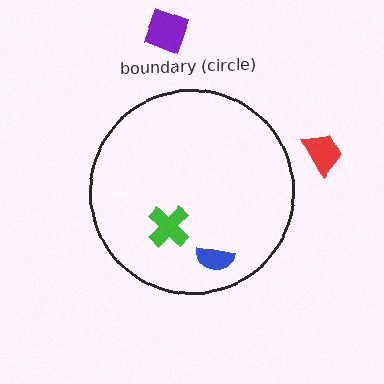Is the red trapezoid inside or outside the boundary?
Outside.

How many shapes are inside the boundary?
2 inside, 2 outside.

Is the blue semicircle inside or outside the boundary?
Inside.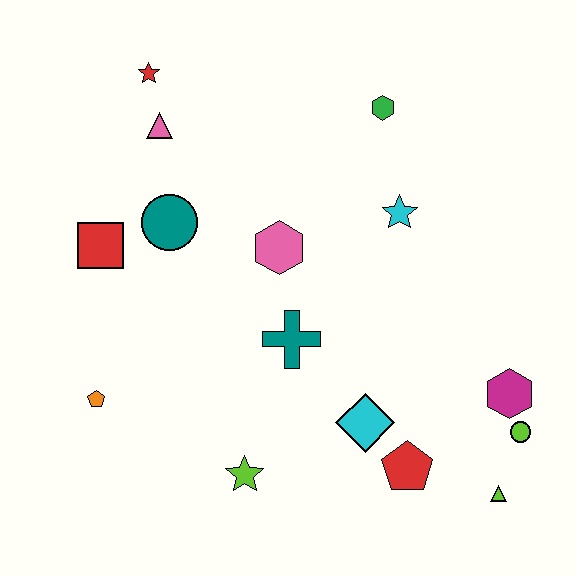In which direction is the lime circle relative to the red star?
The lime circle is to the right of the red star.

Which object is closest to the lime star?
The cyan diamond is closest to the lime star.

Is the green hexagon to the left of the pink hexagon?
No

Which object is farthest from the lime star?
The red star is farthest from the lime star.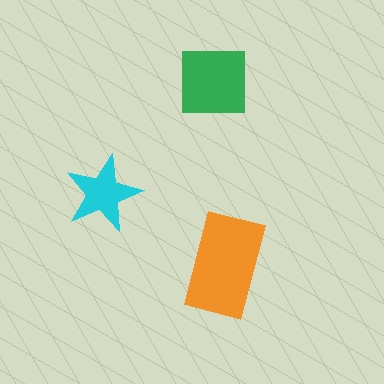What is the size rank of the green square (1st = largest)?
2nd.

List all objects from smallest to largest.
The cyan star, the green square, the orange rectangle.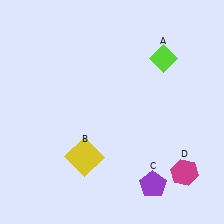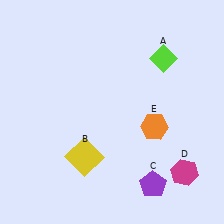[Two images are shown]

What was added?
An orange hexagon (E) was added in Image 2.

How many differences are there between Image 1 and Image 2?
There is 1 difference between the two images.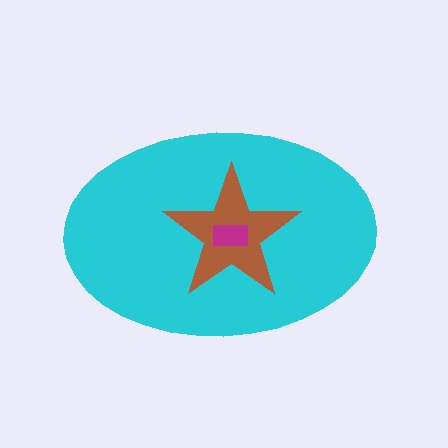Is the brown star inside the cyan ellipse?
Yes.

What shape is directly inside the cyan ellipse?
The brown star.